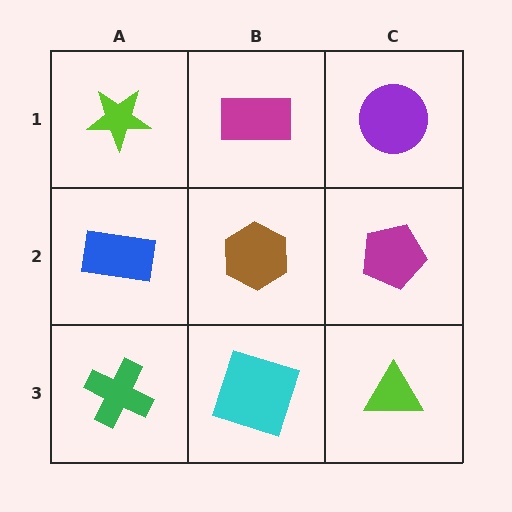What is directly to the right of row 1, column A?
A magenta rectangle.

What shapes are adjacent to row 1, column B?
A brown hexagon (row 2, column B), a lime star (row 1, column A), a purple circle (row 1, column C).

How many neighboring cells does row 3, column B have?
3.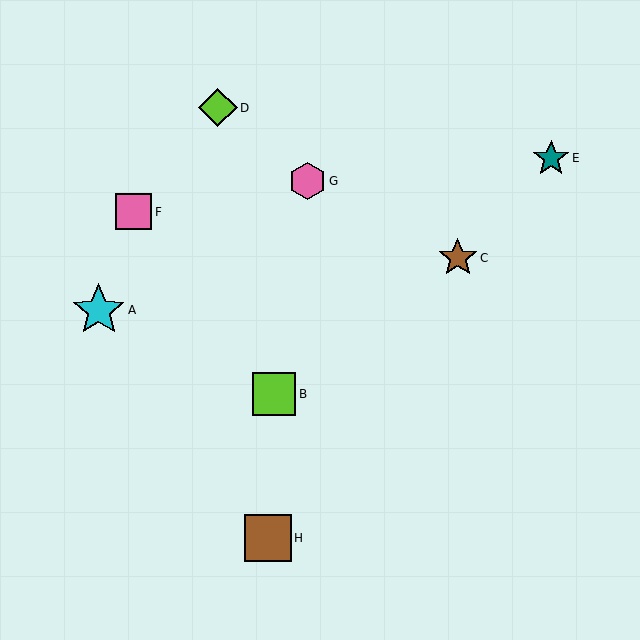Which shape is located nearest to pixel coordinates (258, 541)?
The brown square (labeled H) at (268, 538) is nearest to that location.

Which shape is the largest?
The cyan star (labeled A) is the largest.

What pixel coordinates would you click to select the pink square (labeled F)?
Click at (134, 212) to select the pink square F.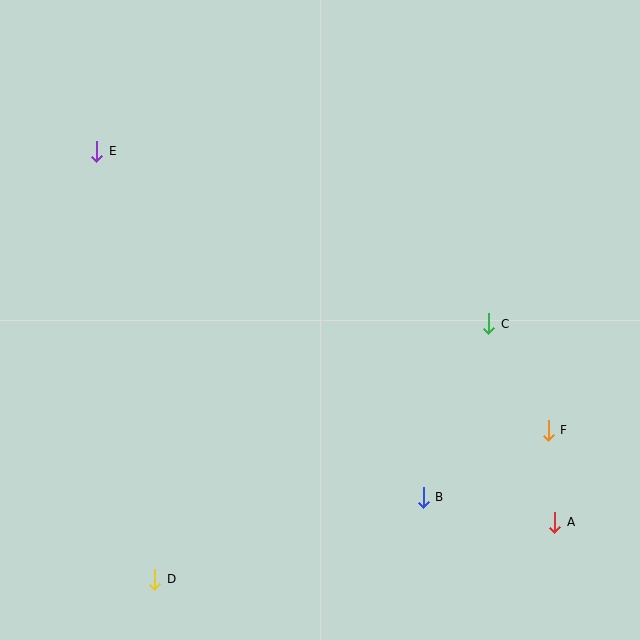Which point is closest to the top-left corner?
Point E is closest to the top-left corner.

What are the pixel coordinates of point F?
Point F is at (548, 430).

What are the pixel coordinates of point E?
Point E is at (97, 151).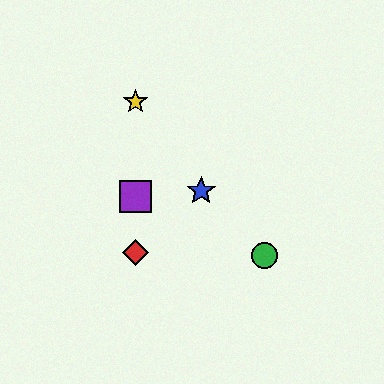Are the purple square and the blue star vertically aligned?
No, the purple square is at x≈136 and the blue star is at x≈201.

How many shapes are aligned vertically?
3 shapes (the red diamond, the yellow star, the purple square) are aligned vertically.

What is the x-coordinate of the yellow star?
The yellow star is at x≈136.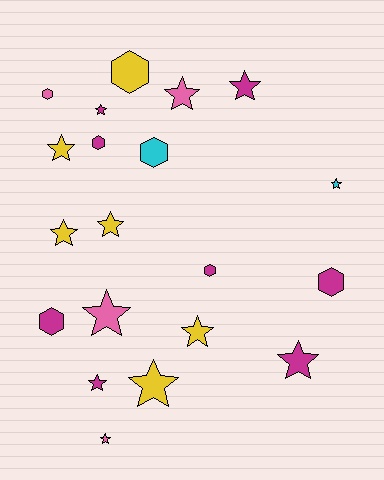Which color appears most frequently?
Magenta, with 8 objects.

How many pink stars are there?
There are 3 pink stars.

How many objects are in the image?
There are 20 objects.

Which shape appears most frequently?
Star, with 13 objects.